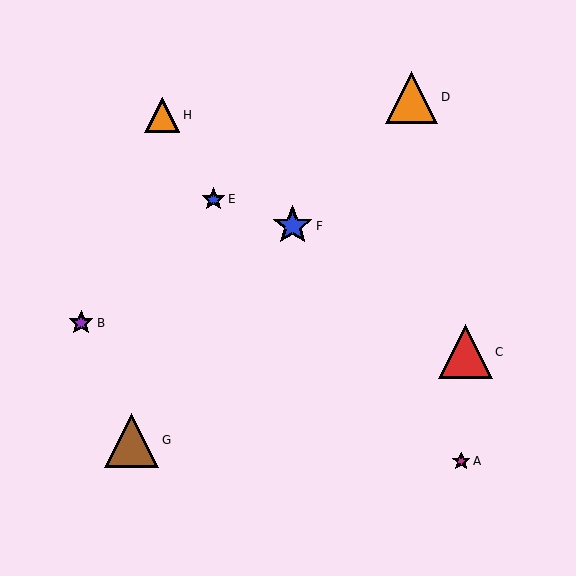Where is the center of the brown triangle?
The center of the brown triangle is at (132, 440).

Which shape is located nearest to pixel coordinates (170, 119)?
The orange triangle (labeled H) at (162, 115) is nearest to that location.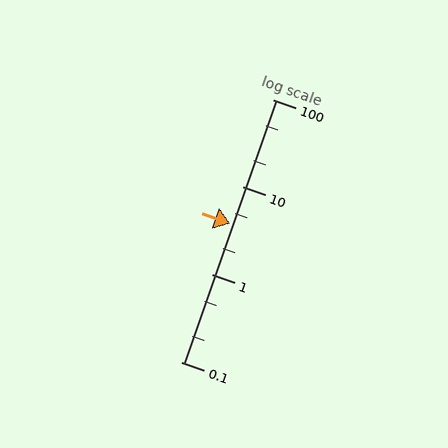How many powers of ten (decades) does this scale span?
The scale spans 3 decades, from 0.1 to 100.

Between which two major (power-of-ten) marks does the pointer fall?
The pointer is between 1 and 10.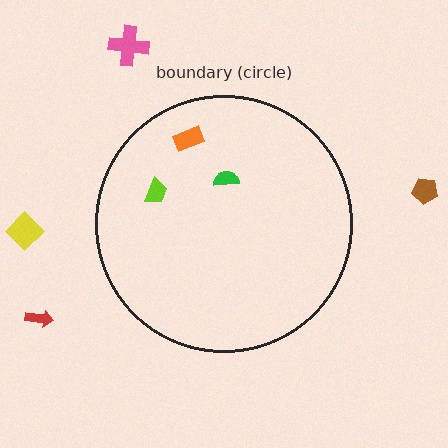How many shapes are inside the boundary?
3 inside, 4 outside.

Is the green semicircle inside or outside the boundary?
Inside.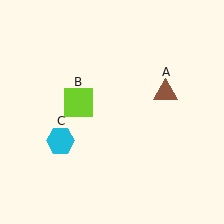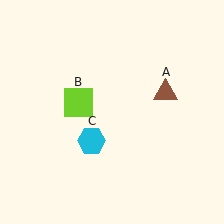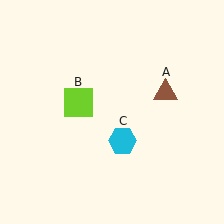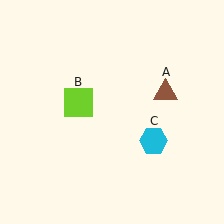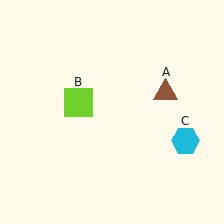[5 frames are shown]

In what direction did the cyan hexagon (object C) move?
The cyan hexagon (object C) moved right.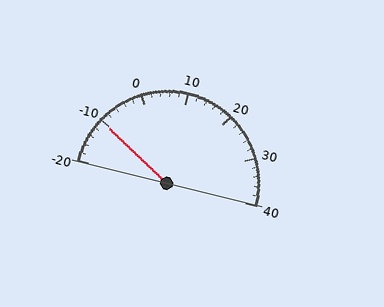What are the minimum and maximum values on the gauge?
The gauge ranges from -20 to 40.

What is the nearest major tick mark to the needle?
The nearest major tick mark is -10.